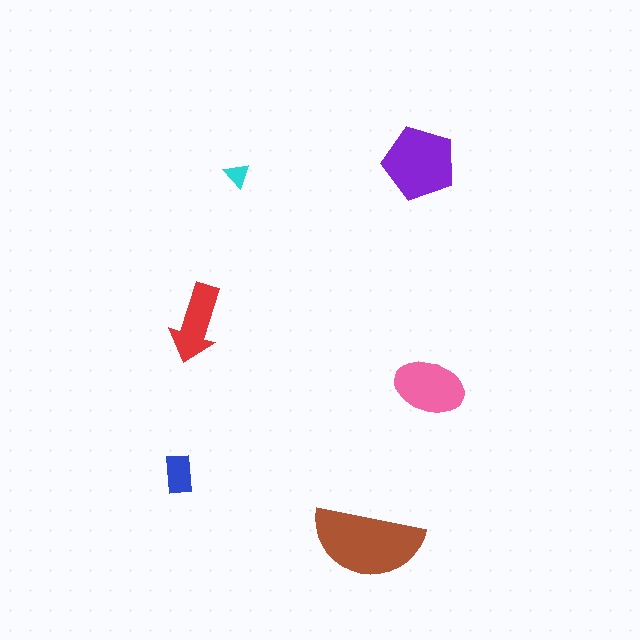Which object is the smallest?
The cyan triangle.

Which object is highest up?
The purple pentagon is topmost.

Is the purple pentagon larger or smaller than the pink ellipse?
Larger.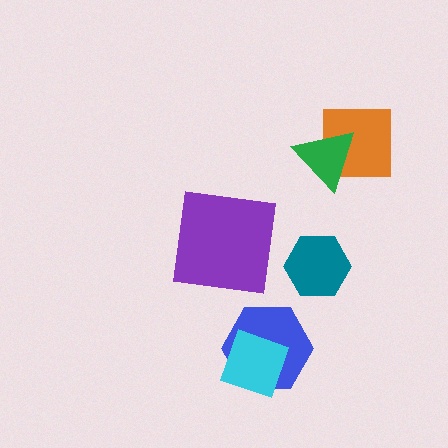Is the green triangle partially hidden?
No, no other shape covers it.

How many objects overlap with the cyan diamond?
1 object overlaps with the cyan diamond.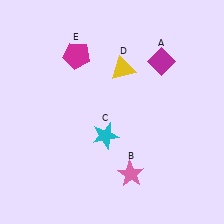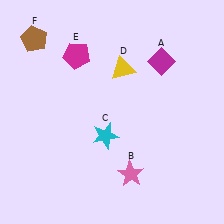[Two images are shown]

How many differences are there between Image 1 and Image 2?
There is 1 difference between the two images.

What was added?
A brown pentagon (F) was added in Image 2.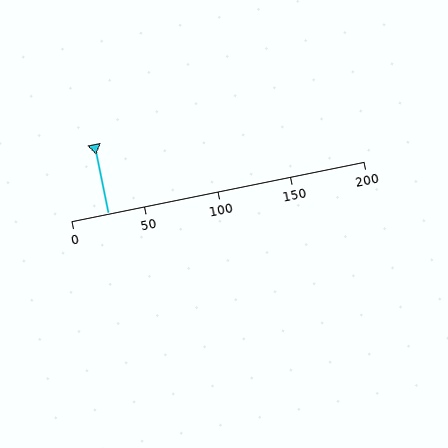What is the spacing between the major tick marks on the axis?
The major ticks are spaced 50 apart.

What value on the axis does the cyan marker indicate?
The marker indicates approximately 25.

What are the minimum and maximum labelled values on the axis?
The axis runs from 0 to 200.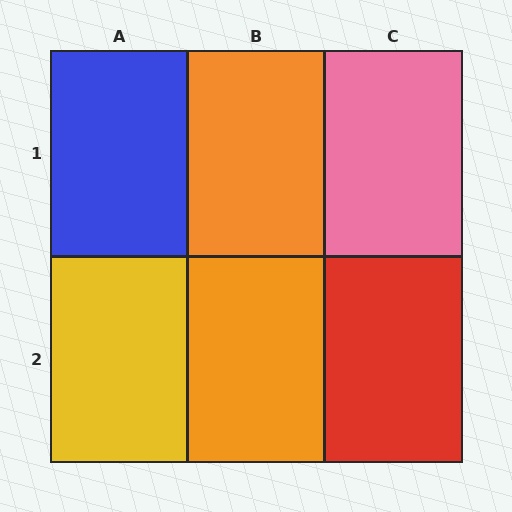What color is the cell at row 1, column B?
Orange.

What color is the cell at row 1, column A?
Blue.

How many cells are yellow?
1 cell is yellow.